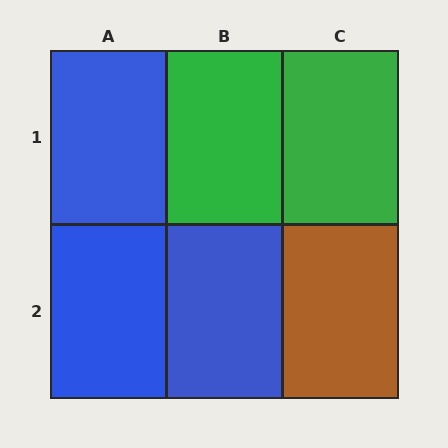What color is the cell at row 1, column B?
Green.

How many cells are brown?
1 cell is brown.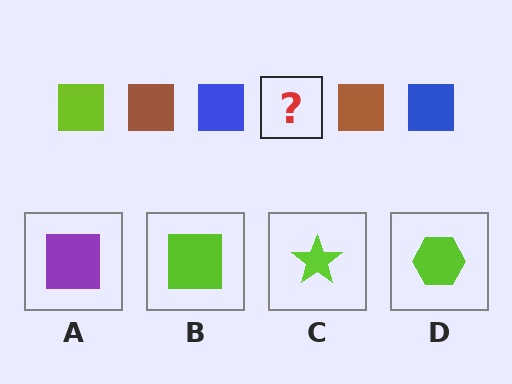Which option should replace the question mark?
Option B.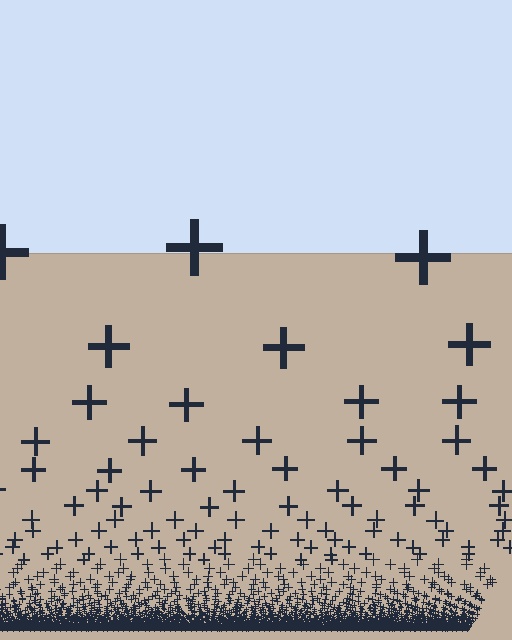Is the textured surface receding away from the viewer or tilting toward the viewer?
The surface appears to tilt toward the viewer. Texture elements get larger and sparser toward the top.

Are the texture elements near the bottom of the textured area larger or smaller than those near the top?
Smaller. The gradient is inverted — elements near the bottom are smaller and denser.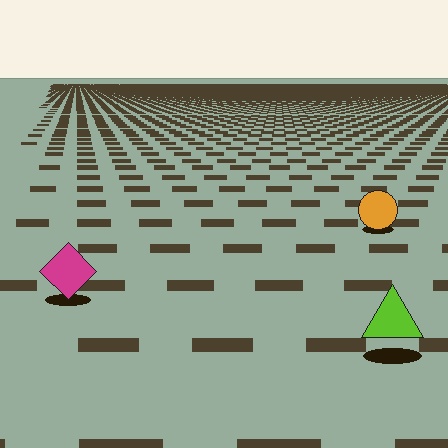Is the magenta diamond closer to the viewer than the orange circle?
Yes. The magenta diamond is closer — you can tell from the texture gradient: the ground texture is coarser near it.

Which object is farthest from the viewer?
The orange circle is farthest from the viewer. It appears smaller and the ground texture around it is denser.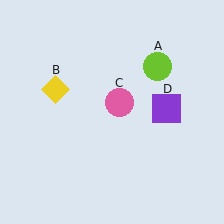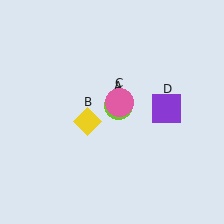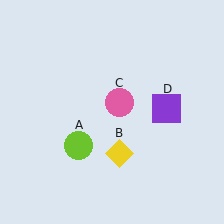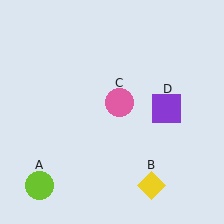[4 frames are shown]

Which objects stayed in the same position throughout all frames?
Pink circle (object C) and purple square (object D) remained stationary.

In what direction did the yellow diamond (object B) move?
The yellow diamond (object B) moved down and to the right.